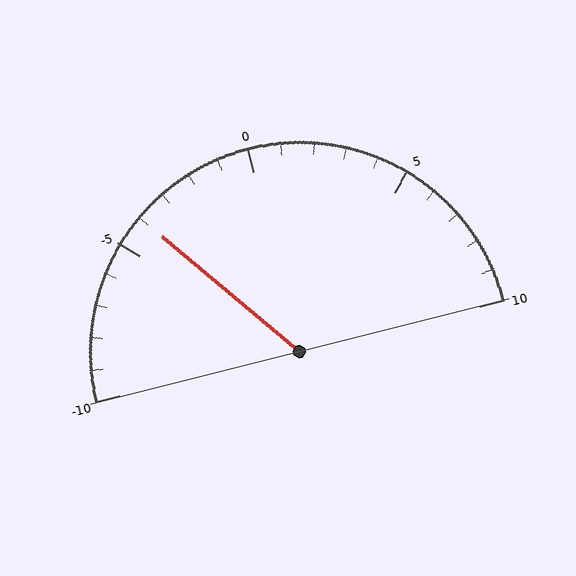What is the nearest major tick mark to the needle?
The nearest major tick mark is -5.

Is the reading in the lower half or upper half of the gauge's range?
The reading is in the lower half of the range (-10 to 10).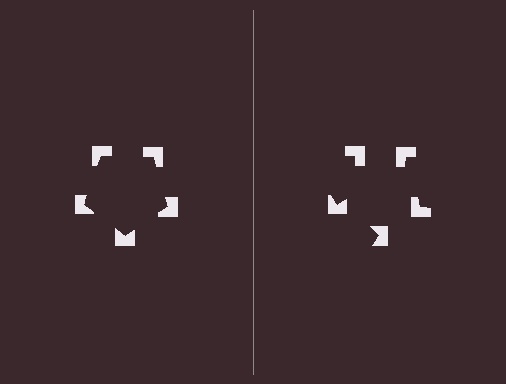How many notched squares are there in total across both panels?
10 — 5 on each side.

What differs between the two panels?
The notched squares are positioned identically on both sides; only the wedge orientations differ. On the left they align to a pentagon; on the right they are misaligned.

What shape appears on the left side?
An illusory pentagon.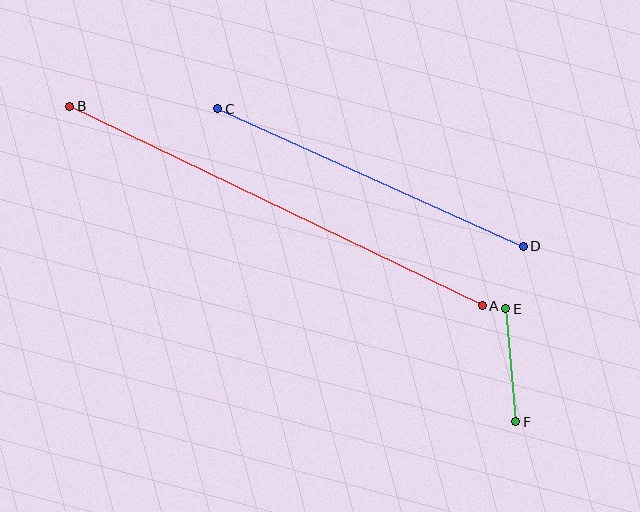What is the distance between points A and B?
The distance is approximately 458 pixels.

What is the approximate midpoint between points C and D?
The midpoint is at approximately (371, 178) pixels.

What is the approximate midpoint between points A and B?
The midpoint is at approximately (276, 206) pixels.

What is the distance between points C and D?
The distance is approximately 335 pixels.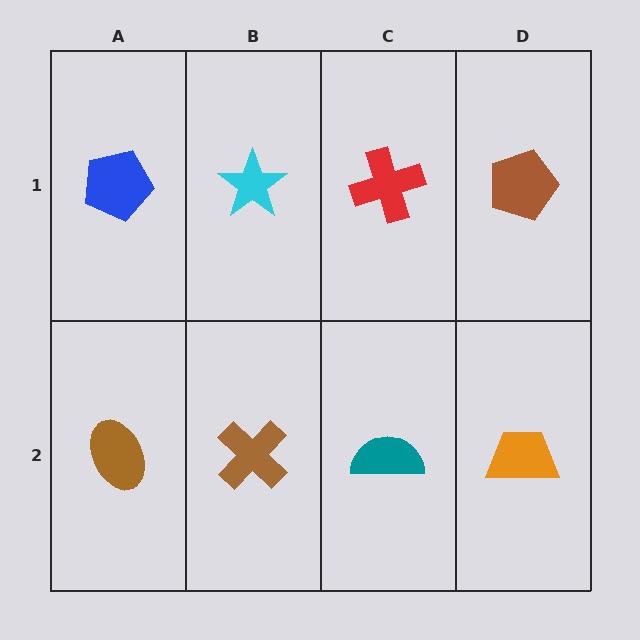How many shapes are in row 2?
4 shapes.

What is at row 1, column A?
A blue pentagon.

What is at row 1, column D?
A brown pentagon.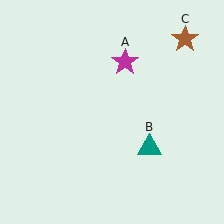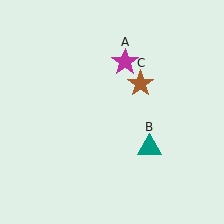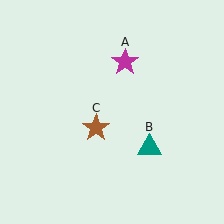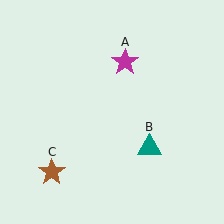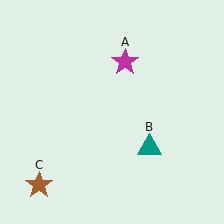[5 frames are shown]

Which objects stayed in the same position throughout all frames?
Magenta star (object A) and teal triangle (object B) remained stationary.